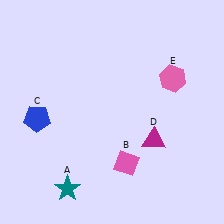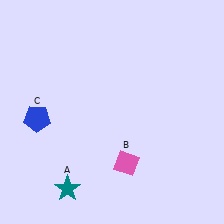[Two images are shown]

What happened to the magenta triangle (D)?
The magenta triangle (D) was removed in Image 2. It was in the bottom-right area of Image 1.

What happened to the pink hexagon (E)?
The pink hexagon (E) was removed in Image 2. It was in the top-right area of Image 1.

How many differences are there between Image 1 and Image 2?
There are 2 differences between the two images.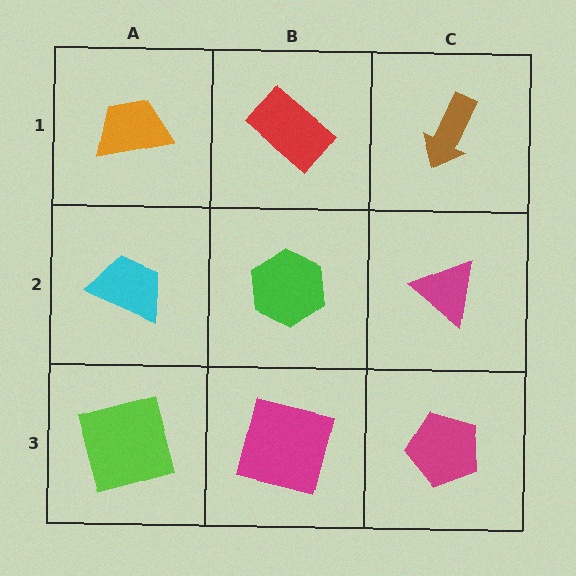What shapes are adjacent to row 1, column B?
A green hexagon (row 2, column B), an orange trapezoid (row 1, column A), a brown arrow (row 1, column C).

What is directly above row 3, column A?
A cyan trapezoid.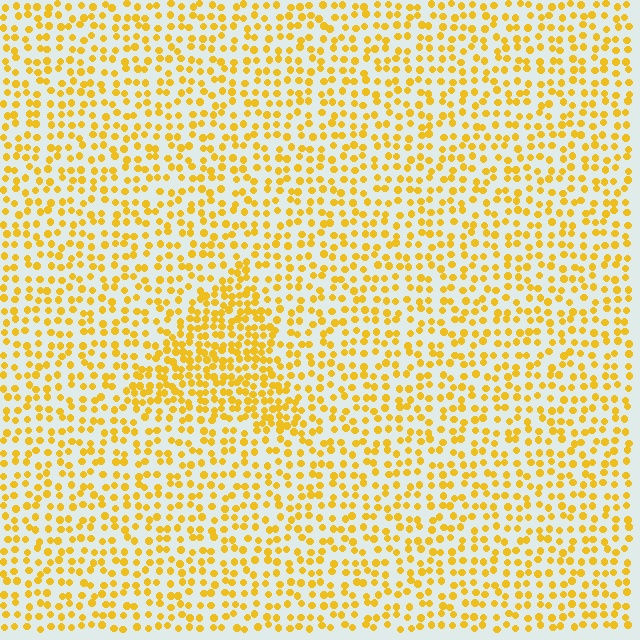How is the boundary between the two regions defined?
The boundary is defined by a change in element density (approximately 1.8x ratio). All elements are the same color, size, and shape.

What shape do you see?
I see a triangle.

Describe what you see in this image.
The image contains small yellow elements arranged at two different densities. A triangle-shaped region is visible where the elements are more densely packed than the surrounding area.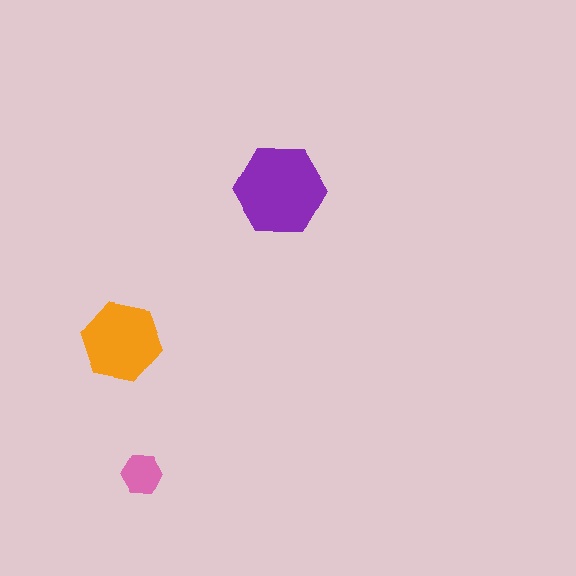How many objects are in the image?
There are 3 objects in the image.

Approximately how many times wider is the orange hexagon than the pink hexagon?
About 2 times wider.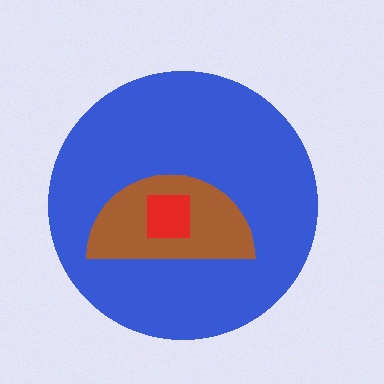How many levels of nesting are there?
3.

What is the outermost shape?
The blue circle.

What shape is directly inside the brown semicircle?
The red square.